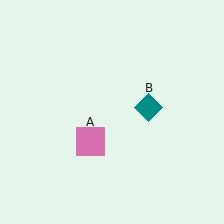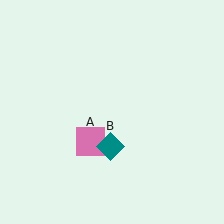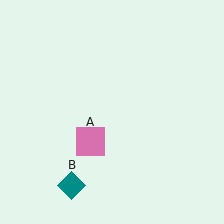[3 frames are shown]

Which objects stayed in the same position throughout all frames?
Pink square (object A) remained stationary.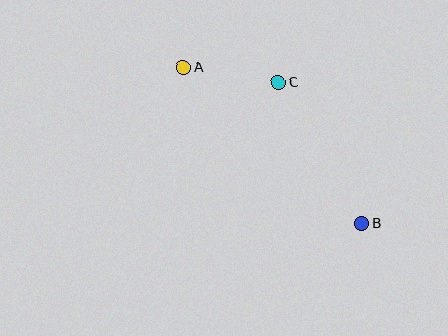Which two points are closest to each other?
Points A and C are closest to each other.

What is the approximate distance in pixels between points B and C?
The distance between B and C is approximately 164 pixels.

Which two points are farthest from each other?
Points A and B are farthest from each other.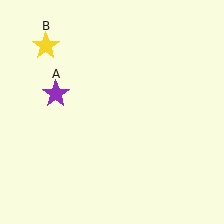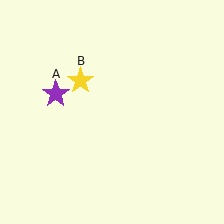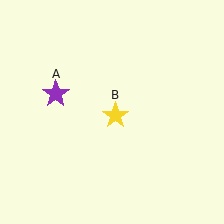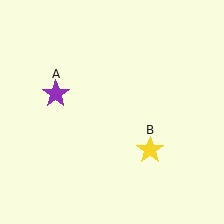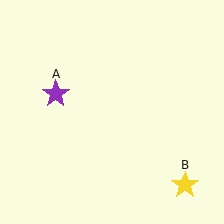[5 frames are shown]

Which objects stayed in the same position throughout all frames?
Purple star (object A) remained stationary.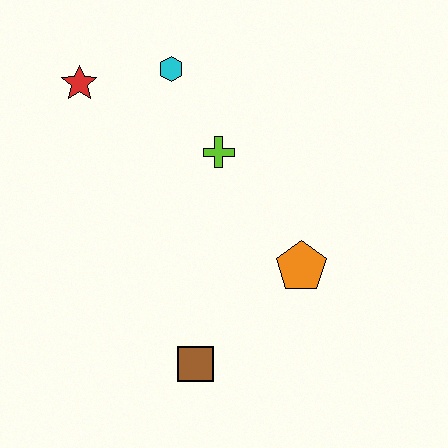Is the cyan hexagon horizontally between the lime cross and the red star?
Yes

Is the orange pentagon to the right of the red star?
Yes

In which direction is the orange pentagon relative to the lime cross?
The orange pentagon is below the lime cross.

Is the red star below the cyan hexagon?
Yes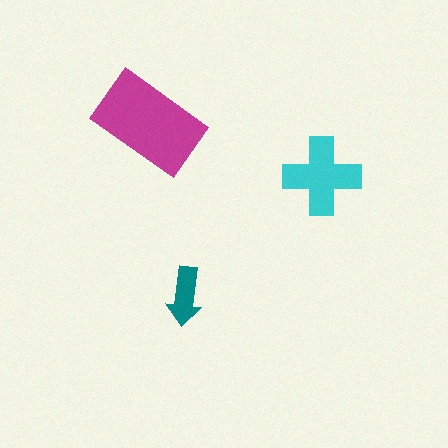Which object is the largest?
The magenta rectangle.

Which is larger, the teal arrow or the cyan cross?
The cyan cross.